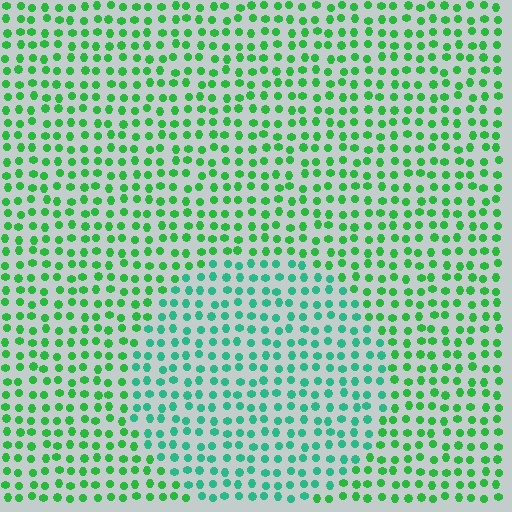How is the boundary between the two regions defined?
The boundary is defined purely by a slight shift in hue (about 31 degrees). Spacing, size, and orientation are identical on both sides.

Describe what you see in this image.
The image is filled with small green elements in a uniform arrangement. A circle-shaped region is visible where the elements are tinted to a slightly different hue, forming a subtle color boundary.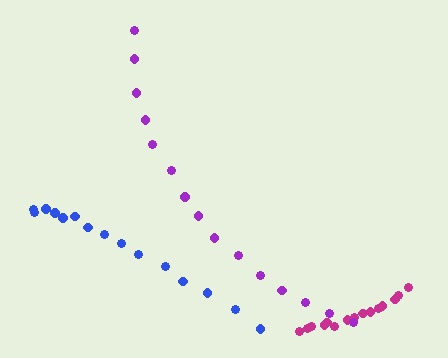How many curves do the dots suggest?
There are 3 distinct paths.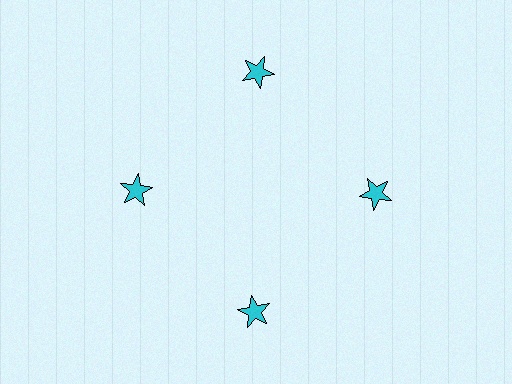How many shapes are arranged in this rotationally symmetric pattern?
There are 4 shapes, arranged in 4 groups of 1.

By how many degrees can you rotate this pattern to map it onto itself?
The pattern maps onto itself every 90 degrees of rotation.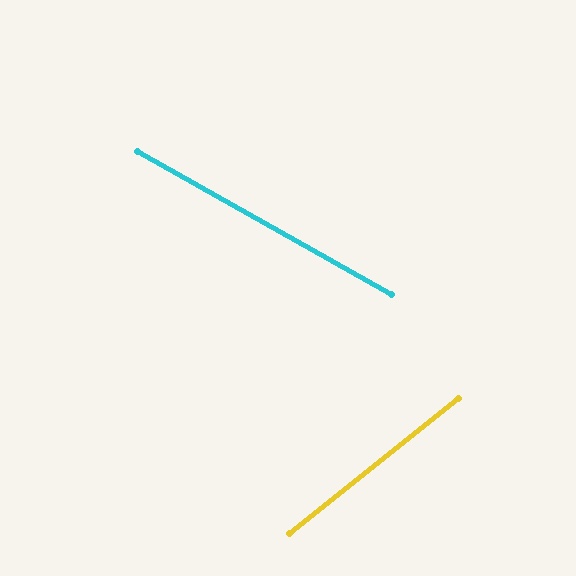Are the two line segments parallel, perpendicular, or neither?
Neither parallel nor perpendicular — they differ by about 68°.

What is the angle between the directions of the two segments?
Approximately 68 degrees.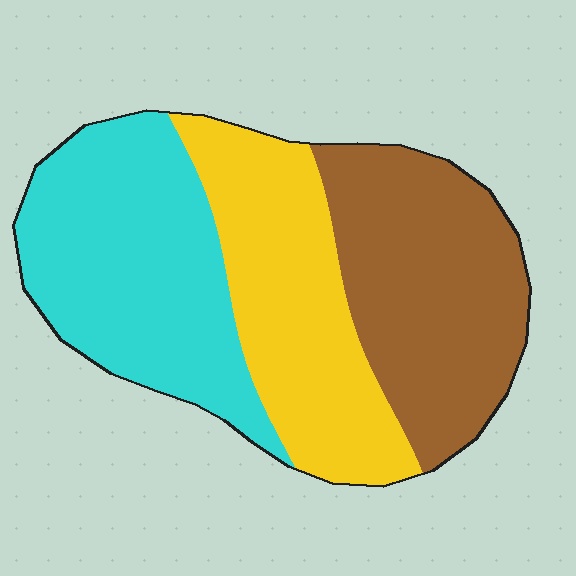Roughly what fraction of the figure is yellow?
Yellow takes up about one third (1/3) of the figure.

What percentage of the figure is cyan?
Cyan covers about 35% of the figure.